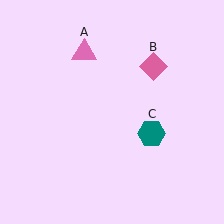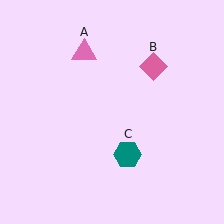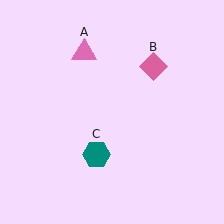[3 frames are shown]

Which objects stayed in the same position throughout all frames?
Pink triangle (object A) and pink diamond (object B) remained stationary.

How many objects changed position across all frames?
1 object changed position: teal hexagon (object C).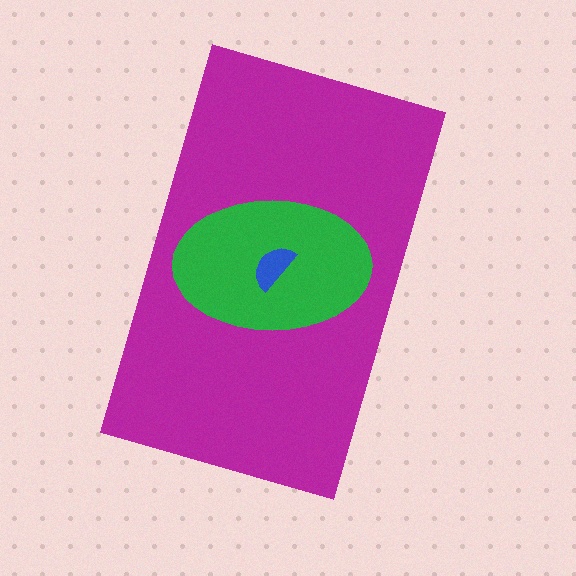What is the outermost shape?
The magenta rectangle.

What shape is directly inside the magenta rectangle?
The green ellipse.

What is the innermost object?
The blue semicircle.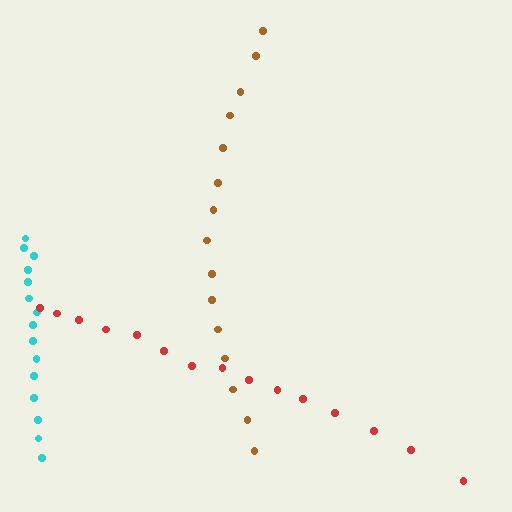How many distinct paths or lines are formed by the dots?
There are 3 distinct paths.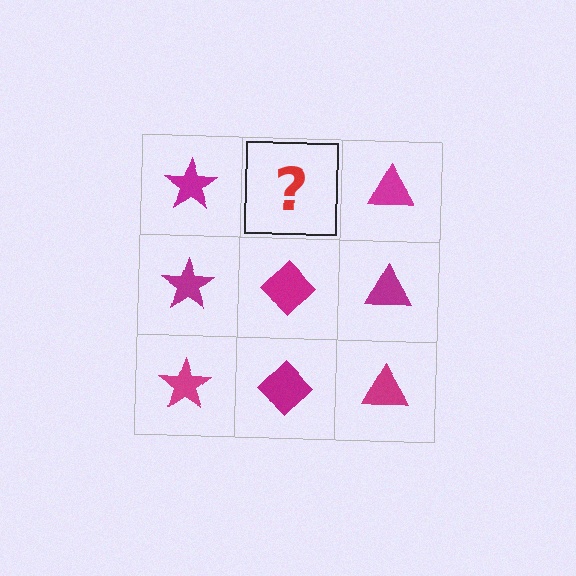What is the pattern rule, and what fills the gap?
The rule is that each column has a consistent shape. The gap should be filled with a magenta diamond.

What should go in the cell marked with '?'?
The missing cell should contain a magenta diamond.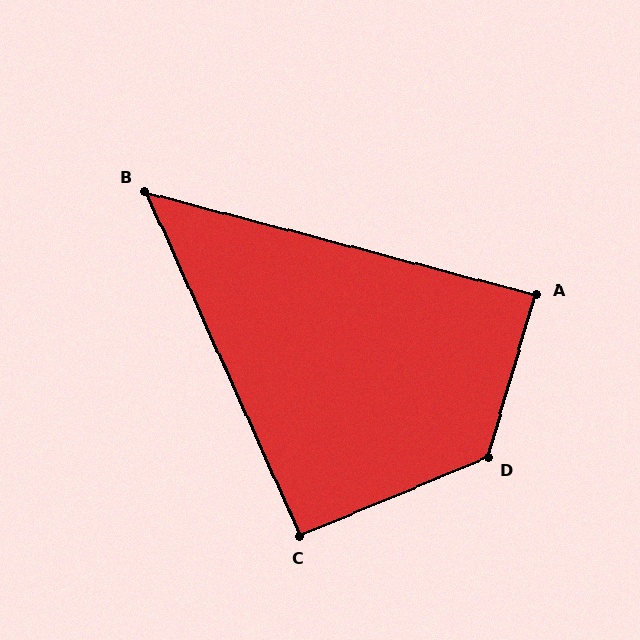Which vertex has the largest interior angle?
D, at approximately 129 degrees.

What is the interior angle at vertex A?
Approximately 89 degrees (approximately right).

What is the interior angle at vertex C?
Approximately 91 degrees (approximately right).